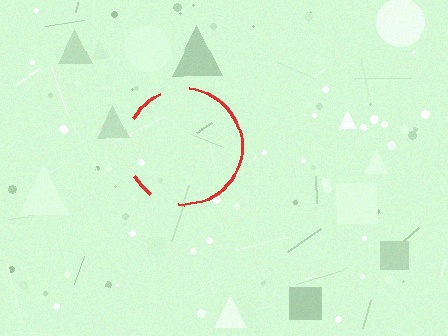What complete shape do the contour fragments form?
The contour fragments form a circle.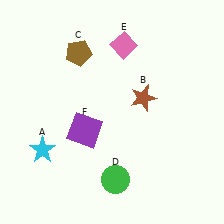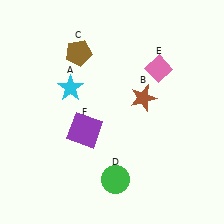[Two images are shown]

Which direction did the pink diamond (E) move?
The pink diamond (E) moved right.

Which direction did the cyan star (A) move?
The cyan star (A) moved up.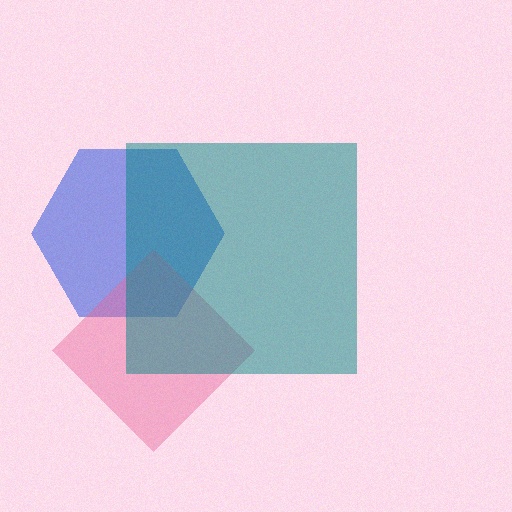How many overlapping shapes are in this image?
There are 3 overlapping shapes in the image.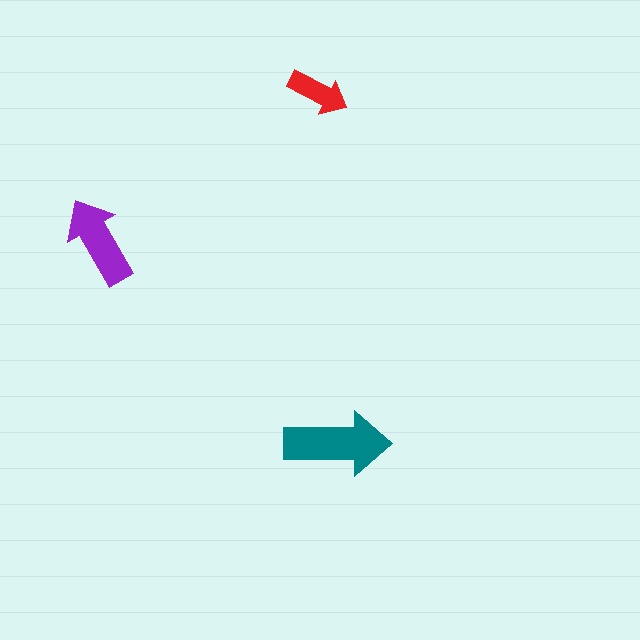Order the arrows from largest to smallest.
the teal one, the purple one, the red one.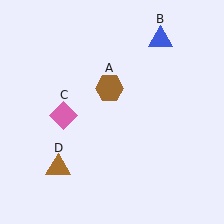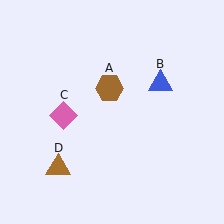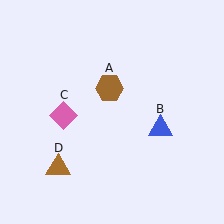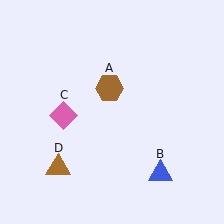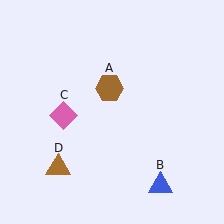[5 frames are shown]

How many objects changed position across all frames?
1 object changed position: blue triangle (object B).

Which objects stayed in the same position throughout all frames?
Brown hexagon (object A) and pink diamond (object C) and brown triangle (object D) remained stationary.